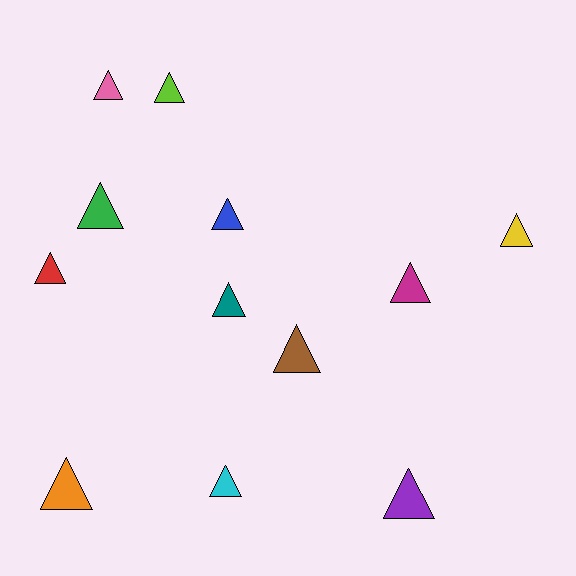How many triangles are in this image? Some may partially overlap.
There are 12 triangles.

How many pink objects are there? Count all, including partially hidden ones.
There is 1 pink object.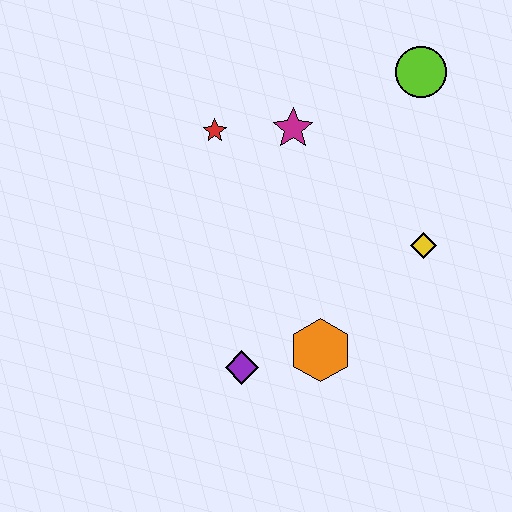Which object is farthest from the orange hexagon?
The lime circle is farthest from the orange hexagon.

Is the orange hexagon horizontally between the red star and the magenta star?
No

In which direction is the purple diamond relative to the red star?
The purple diamond is below the red star.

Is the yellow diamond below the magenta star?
Yes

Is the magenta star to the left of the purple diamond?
No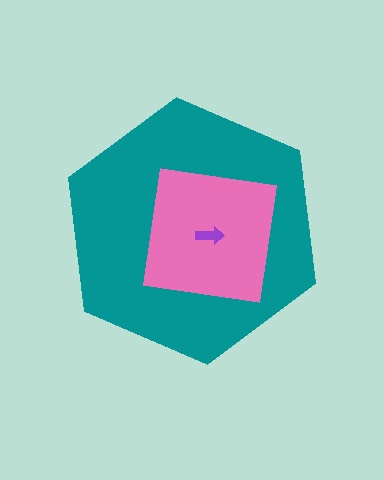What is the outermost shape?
The teal hexagon.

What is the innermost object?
The purple arrow.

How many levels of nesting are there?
3.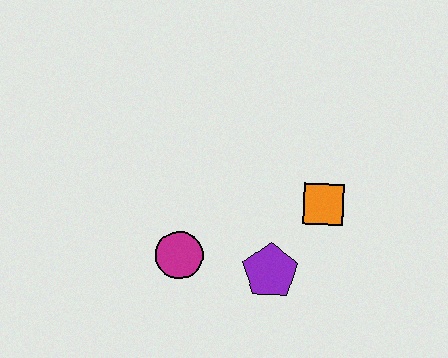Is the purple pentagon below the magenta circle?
Yes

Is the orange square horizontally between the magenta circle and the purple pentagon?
No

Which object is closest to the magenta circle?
The purple pentagon is closest to the magenta circle.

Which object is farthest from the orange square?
The magenta circle is farthest from the orange square.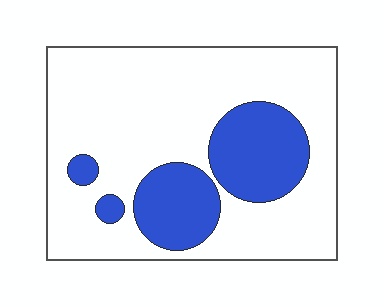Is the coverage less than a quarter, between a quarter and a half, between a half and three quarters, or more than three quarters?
Between a quarter and a half.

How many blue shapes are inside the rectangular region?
4.